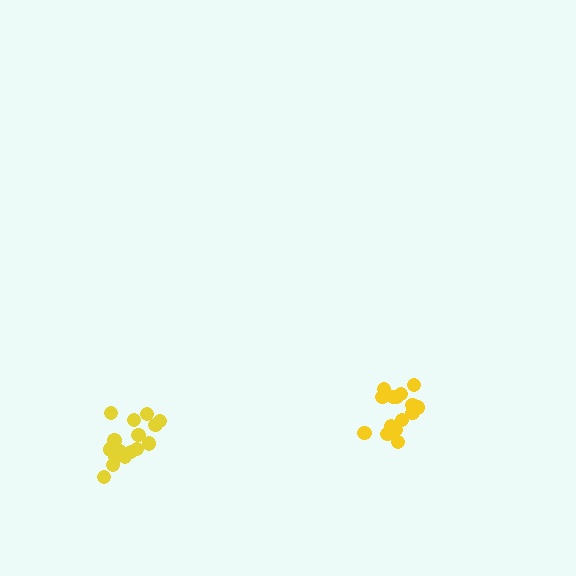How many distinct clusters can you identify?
There are 2 distinct clusters.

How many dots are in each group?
Group 1: 15 dots, Group 2: 16 dots (31 total).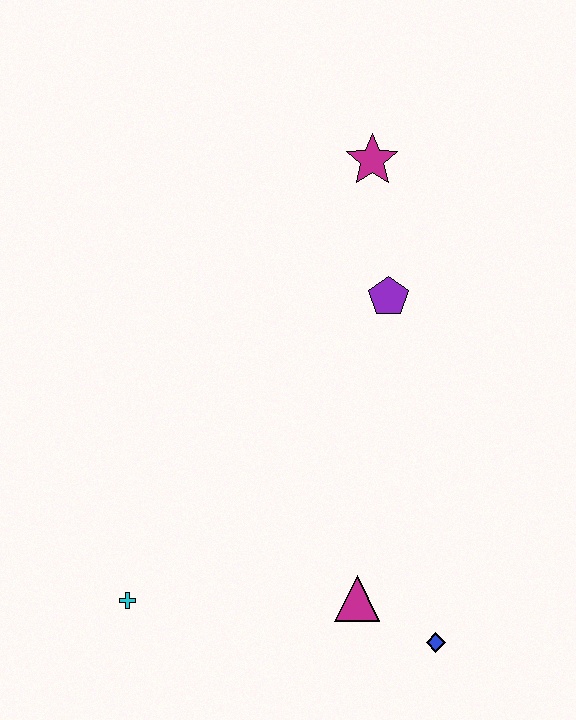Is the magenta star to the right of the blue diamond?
No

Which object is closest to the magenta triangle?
The blue diamond is closest to the magenta triangle.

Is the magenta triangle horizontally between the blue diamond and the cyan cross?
Yes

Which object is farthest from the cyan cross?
The magenta star is farthest from the cyan cross.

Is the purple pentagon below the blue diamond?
No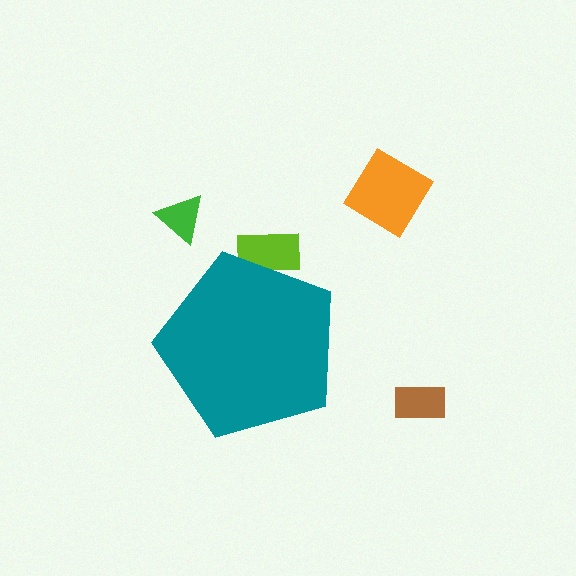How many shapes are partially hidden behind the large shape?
1 shape is partially hidden.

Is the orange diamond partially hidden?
No, the orange diamond is fully visible.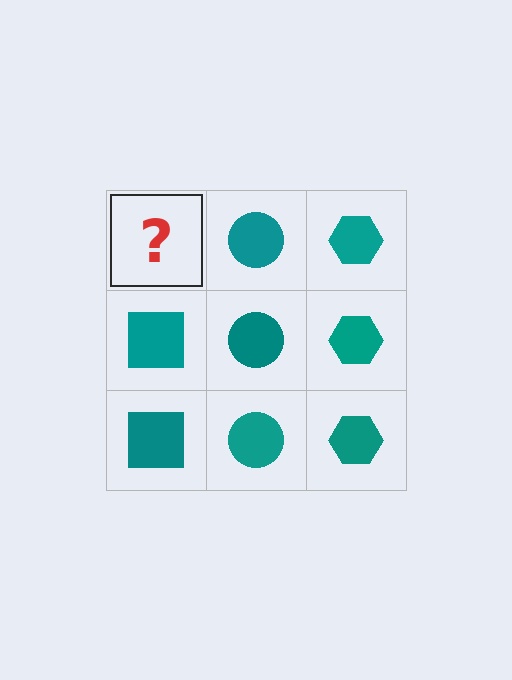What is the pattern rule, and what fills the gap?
The rule is that each column has a consistent shape. The gap should be filled with a teal square.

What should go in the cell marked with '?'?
The missing cell should contain a teal square.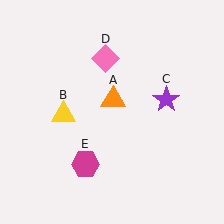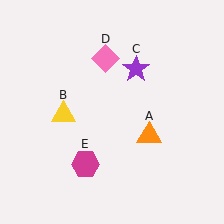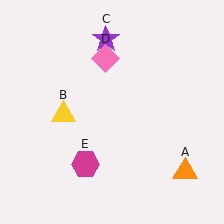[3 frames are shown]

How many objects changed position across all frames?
2 objects changed position: orange triangle (object A), purple star (object C).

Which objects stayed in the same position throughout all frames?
Yellow triangle (object B) and pink diamond (object D) and magenta hexagon (object E) remained stationary.